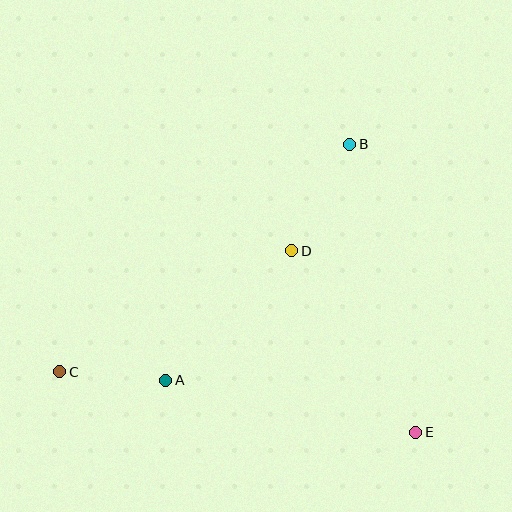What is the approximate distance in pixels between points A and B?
The distance between A and B is approximately 300 pixels.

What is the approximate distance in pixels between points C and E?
The distance between C and E is approximately 361 pixels.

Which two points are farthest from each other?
Points B and C are farthest from each other.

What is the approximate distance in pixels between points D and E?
The distance between D and E is approximately 220 pixels.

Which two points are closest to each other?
Points A and C are closest to each other.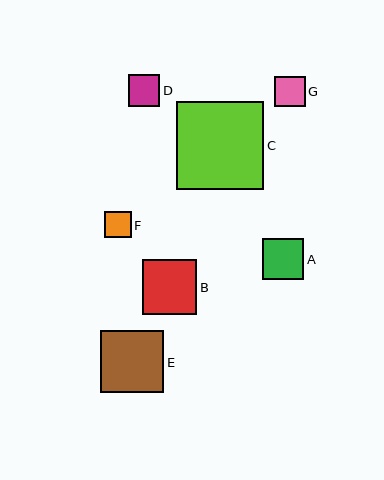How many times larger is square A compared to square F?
Square A is approximately 1.6 times the size of square F.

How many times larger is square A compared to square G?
Square A is approximately 1.4 times the size of square G.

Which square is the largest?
Square C is the largest with a size of approximately 87 pixels.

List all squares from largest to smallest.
From largest to smallest: C, E, B, A, D, G, F.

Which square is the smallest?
Square F is the smallest with a size of approximately 26 pixels.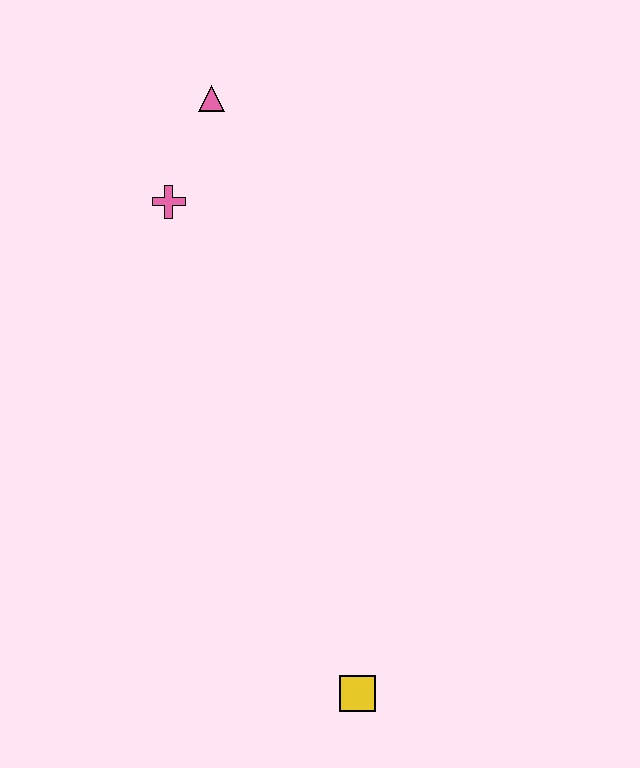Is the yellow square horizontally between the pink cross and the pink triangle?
No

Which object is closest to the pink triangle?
The pink cross is closest to the pink triangle.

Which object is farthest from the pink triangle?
The yellow square is farthest from the pink triangle.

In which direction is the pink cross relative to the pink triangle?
The pink cross is below the pink triangle.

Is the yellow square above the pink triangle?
No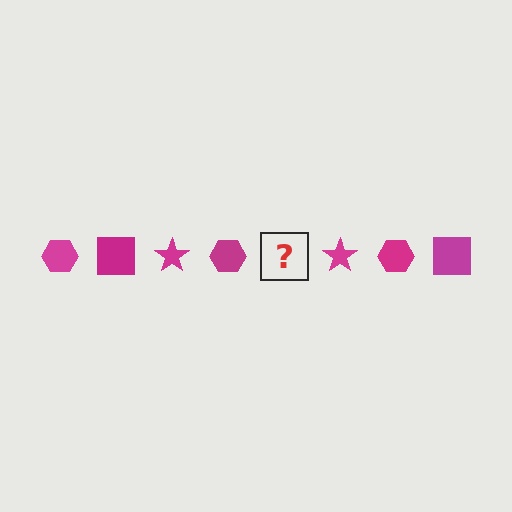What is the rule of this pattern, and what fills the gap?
The rule is that the pattern cycles through hexagon, square, star shapes in magenta. The gap should be filled with a magenta square.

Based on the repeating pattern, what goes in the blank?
The blank should be a magenta square.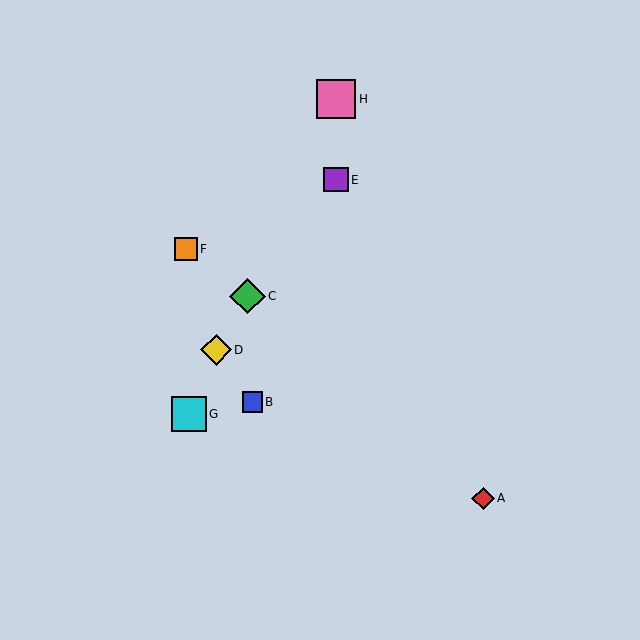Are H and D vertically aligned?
No, H is at x≈336 and D is at x≈216.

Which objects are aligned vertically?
Objects E, H are aligned vertically.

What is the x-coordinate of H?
Object H is at x≈336.